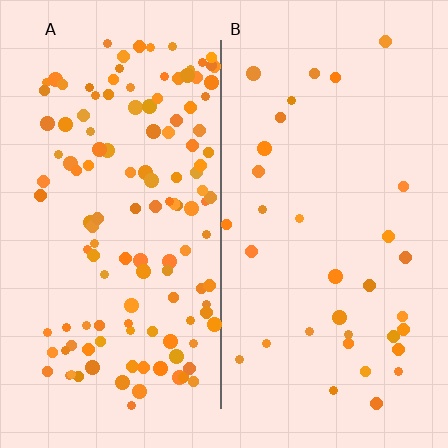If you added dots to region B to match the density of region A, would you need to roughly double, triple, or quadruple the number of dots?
Approximately quadruple.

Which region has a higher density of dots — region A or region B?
A (the left).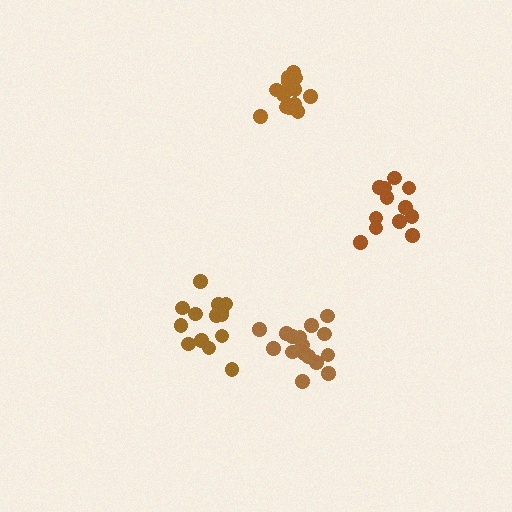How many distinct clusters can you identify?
There are 4 distinct clusters.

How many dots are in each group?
Group 1: 14 dots, Group 2: 16 dots, Group 3: 12 dots, Group 4: 14 dots (56 total).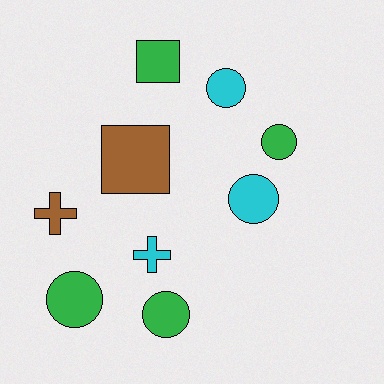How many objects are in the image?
There are 9 objects.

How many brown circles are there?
There are no brown circles.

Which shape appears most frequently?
Circle, with 5 objects.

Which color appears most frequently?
Green, with 4 objects.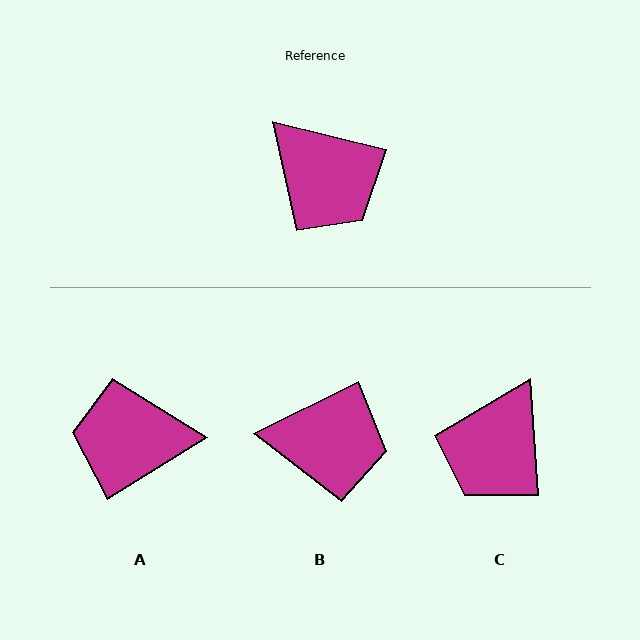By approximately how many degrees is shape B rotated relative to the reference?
Approximately 40 degrees counter-clockwise.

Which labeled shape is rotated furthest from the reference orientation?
A, about 134 degrees away.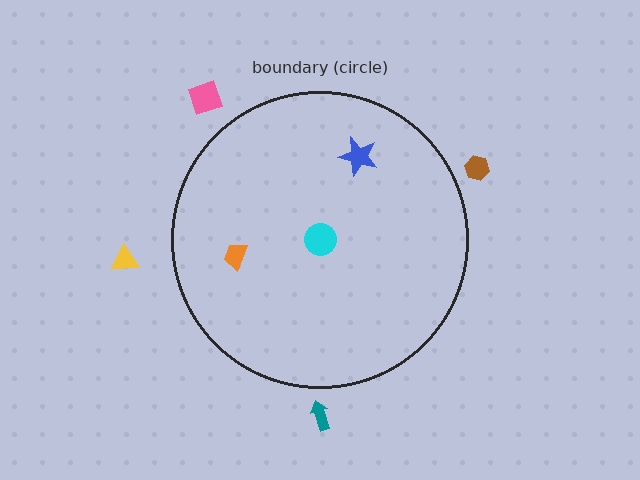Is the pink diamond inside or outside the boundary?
Outside.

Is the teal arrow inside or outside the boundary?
Outside.